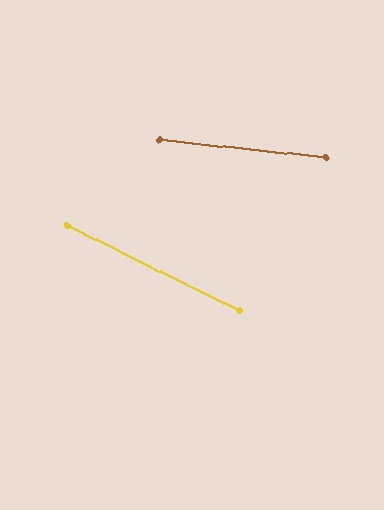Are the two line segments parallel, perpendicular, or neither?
Neither parallel nor perpendicular — they differ by about 21°.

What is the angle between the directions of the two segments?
Approximately 21 degrees.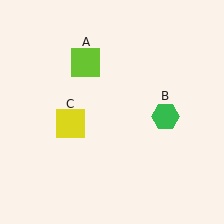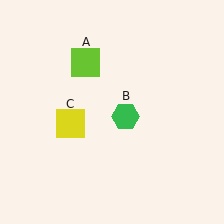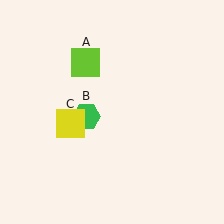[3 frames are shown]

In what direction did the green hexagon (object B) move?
The green hexagon (object B) moved left.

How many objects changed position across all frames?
1 object changed position: green hexagon (object B).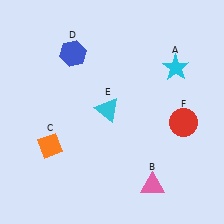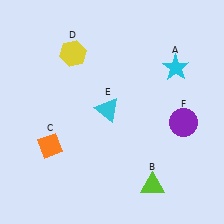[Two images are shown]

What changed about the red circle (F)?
In Image 1, F is red. In Image 2, it changed to purple.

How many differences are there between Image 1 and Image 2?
There are 3 differences between the two images.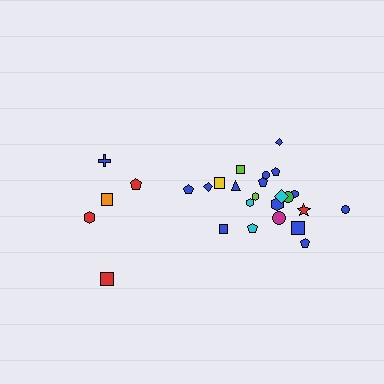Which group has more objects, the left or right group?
The right group.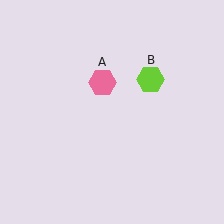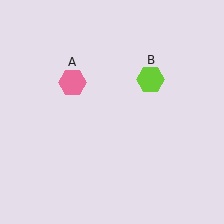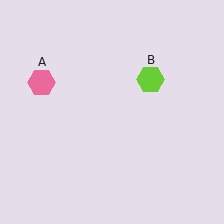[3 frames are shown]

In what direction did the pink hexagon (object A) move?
The pink hexagon (object A) moved left.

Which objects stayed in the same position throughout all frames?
Lime hexagon (object B) remained stationary.